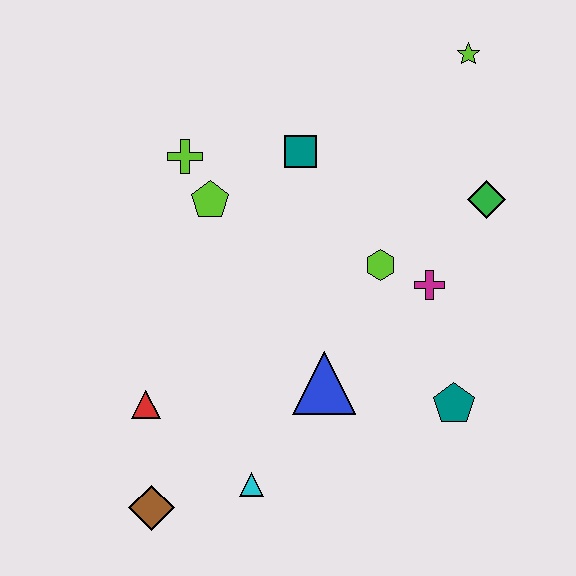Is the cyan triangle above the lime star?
No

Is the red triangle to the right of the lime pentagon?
No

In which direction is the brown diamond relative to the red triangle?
The brown diamond is below the red triangle.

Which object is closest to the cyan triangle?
The brown diamond is closest to the cyan triangle.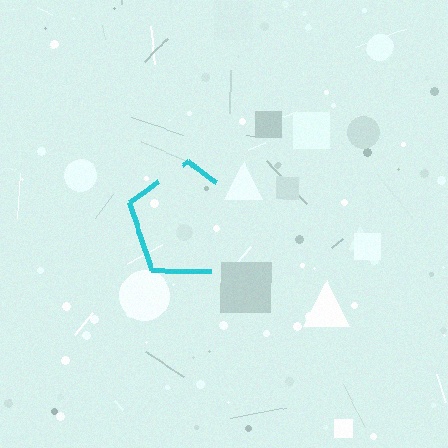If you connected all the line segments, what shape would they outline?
They would outline a pentagon.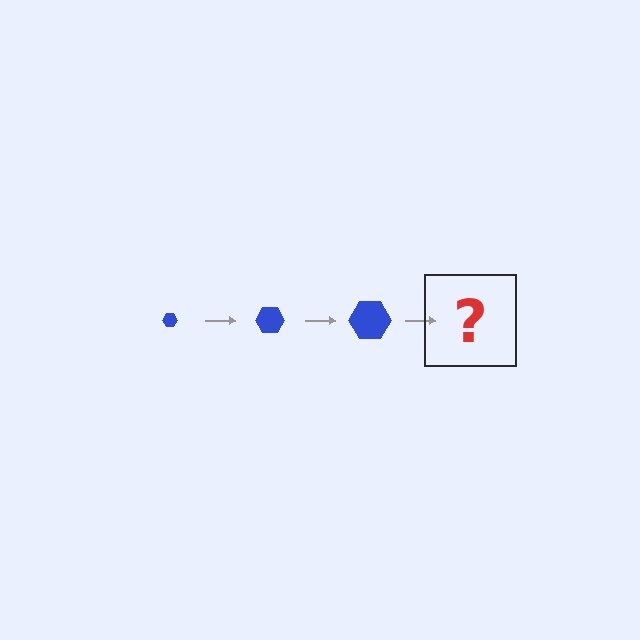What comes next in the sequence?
The next element should be a blue hexagon, larger than the previous one.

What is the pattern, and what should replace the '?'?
The pattern is that the hexagon gets progressively larger each step. The '?' should be a blue hexagon, larger than the previous one.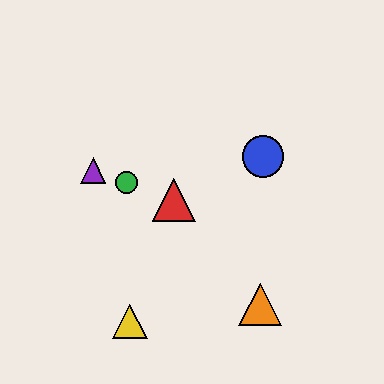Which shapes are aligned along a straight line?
The red triangle, the green circle, the purple triangle are aligned along a straight line.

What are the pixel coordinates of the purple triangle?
The purple triangle is at (93, 171).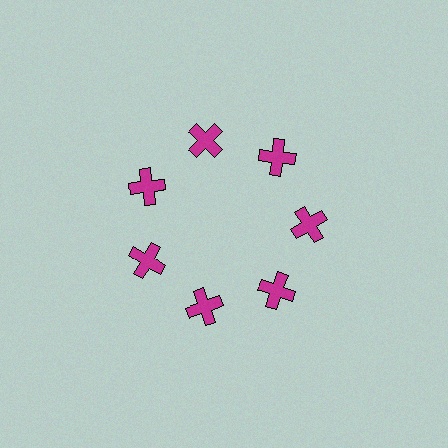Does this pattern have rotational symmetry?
Yes, this pattern has 7-fold rotational symmetry. It looks the same after rotating 51 degrees around the center.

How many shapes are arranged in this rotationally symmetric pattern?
There are 7 shapes, arranged in 7 groups of 1.